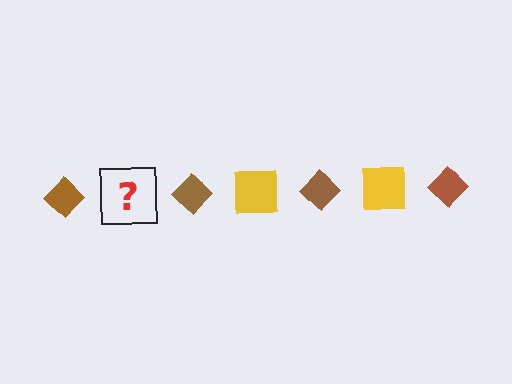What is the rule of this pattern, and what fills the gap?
The rule is that the pattern alternates between brown diamond and yellow square. The gap should be filled with a yellow square.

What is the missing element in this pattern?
The missing element is a yellow square.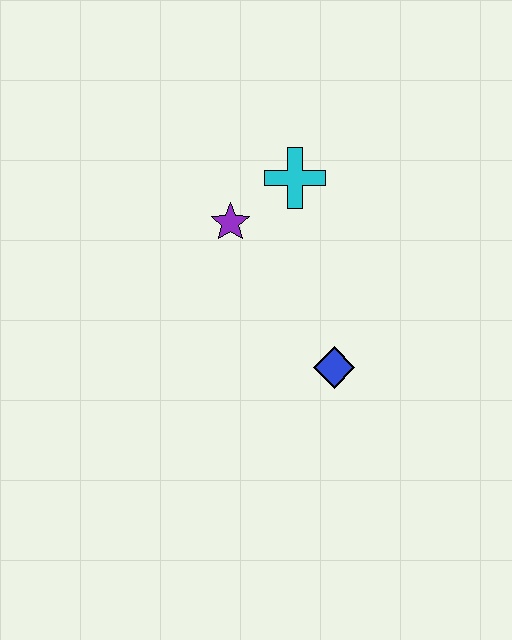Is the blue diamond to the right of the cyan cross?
Yes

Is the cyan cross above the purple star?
Yes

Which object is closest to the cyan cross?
The purple star is closest to the cyan cross.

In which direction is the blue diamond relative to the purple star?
The blue diamond is below the purple star.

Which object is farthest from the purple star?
The blue diamond is farthest from the purple star.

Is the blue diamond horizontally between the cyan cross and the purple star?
No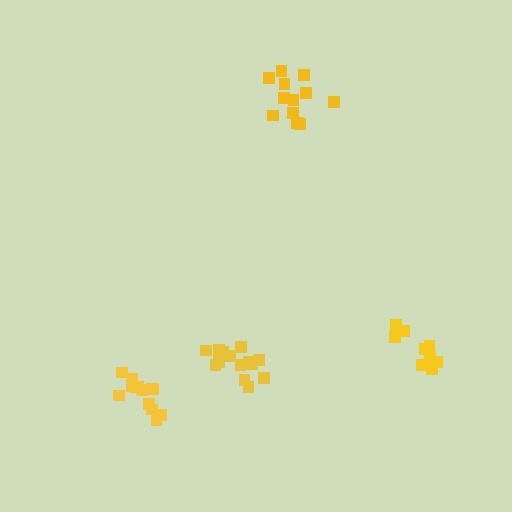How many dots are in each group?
Group 1: 14 dots, Group 2: 9 dots, Group 3: 13 dots, Group 4: 12 dots (48 total).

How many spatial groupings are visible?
There are 4 spatial groupings.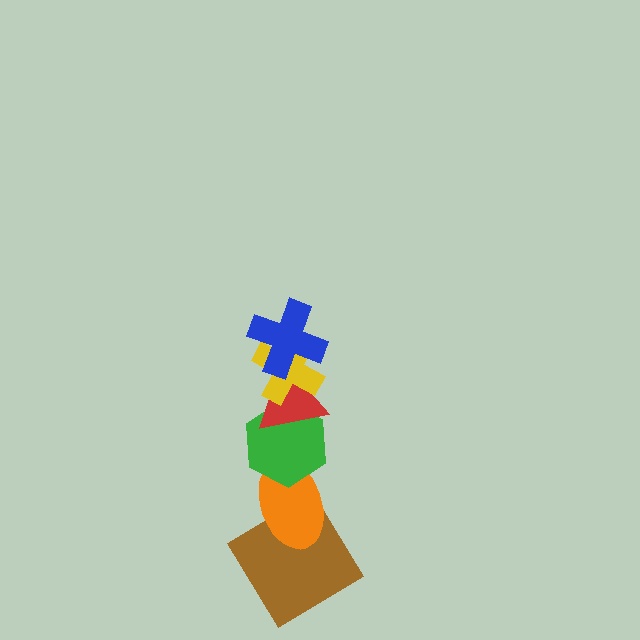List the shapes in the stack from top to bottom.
From top to bottom: the blue cross, the yellow cross, the red triangle, the green hexagon, the orange ellipse, the brown diamond.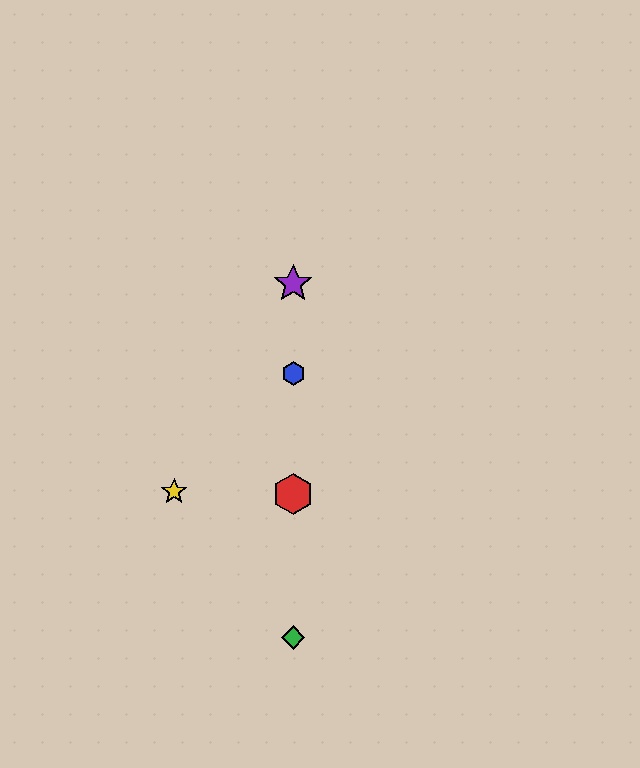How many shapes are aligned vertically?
4 shapes (the red hexagon, the blue hexagon, the green diamond, the purple star) are aligned vertically.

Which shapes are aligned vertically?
The red hexagon, the blue hexagon, the green diamond, the purple star are aligned vertically.